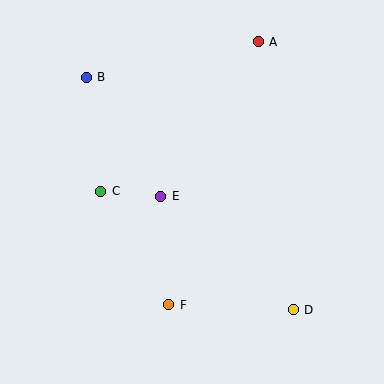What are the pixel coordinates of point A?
Point A is at (258, 42).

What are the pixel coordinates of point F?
Point F is at (169, 305).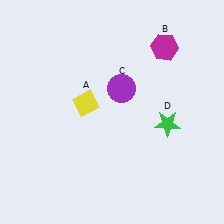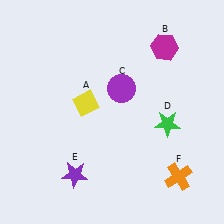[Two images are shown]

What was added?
A purple star (E), an orange cross (F) were added in Image 2.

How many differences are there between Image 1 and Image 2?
There are 2 differences between the two images.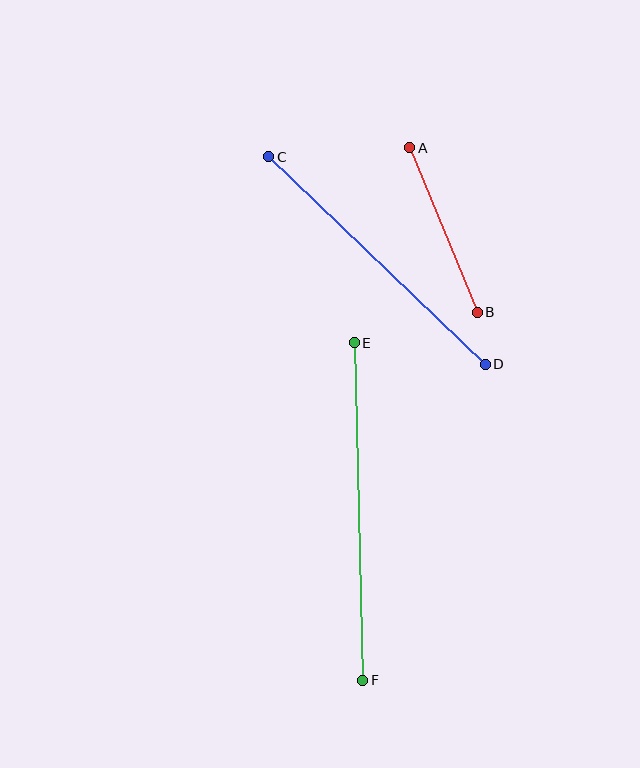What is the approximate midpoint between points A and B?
The midpoint is at approximately (444, 230) pixels.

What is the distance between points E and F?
The distance is approximately 338 pixels.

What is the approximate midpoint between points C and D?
The midpoint is at approximately (377, 260) pixels.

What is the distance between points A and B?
The distance is approximately 178 pixels.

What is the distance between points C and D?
The distance is approximately 300 pixels.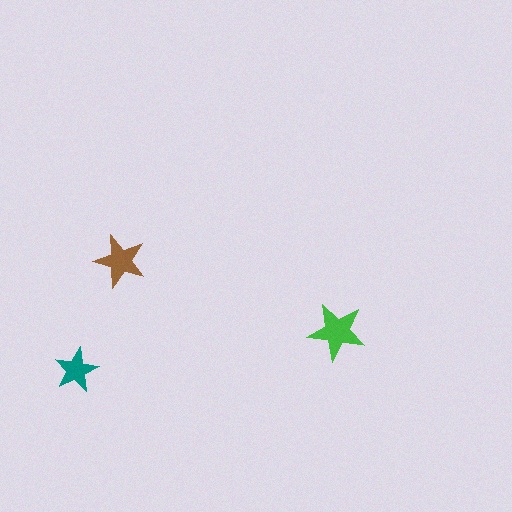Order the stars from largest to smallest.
the green one, the brown one, the teal one.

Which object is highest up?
The brown star is topmost.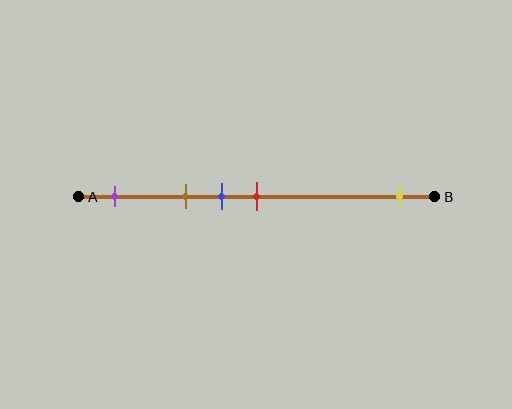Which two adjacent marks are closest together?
The blue and red marks are the closest adjacent pair.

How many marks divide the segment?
There are 5 marks dividing the segment.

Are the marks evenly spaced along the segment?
No, the marks are not evenly spaced.